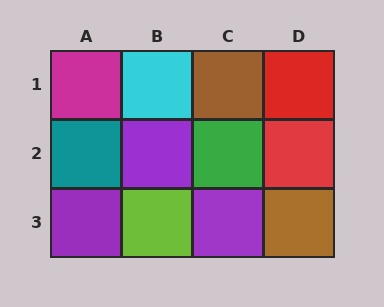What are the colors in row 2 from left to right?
Teal, purple, green, red.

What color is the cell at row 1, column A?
Magenta.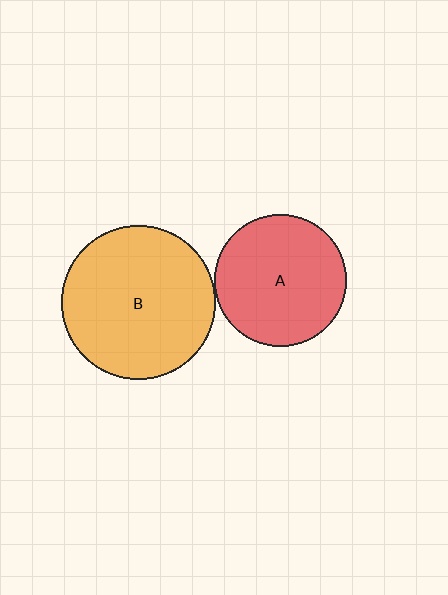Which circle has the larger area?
Circle B (orange).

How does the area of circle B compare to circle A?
Approximately 1.4 times.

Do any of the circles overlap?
No, none of the circles overlap.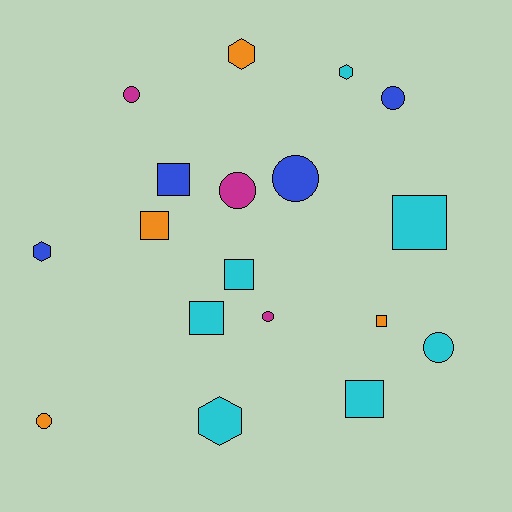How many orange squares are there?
There are 2 orange squares.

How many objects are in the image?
There are 18 objects.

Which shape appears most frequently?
Square, with 7 objects.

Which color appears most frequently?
Cyan, with 7 objects.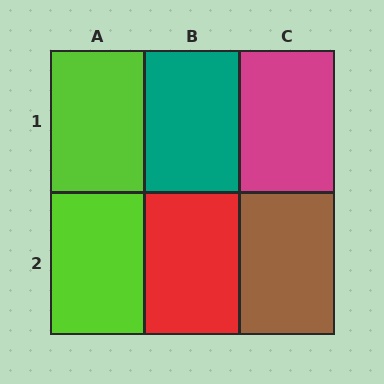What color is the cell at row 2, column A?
Lime.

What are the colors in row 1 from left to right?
Lime, teal, magenta.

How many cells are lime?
2 cells are lime.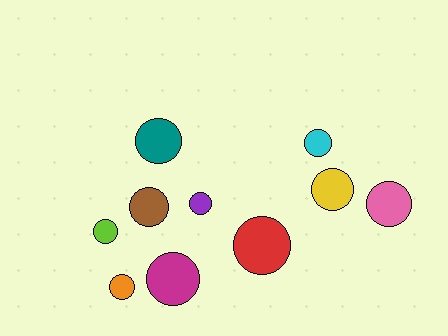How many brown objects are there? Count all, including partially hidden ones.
There is 1 brown object.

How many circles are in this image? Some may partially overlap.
There are 10 circles.